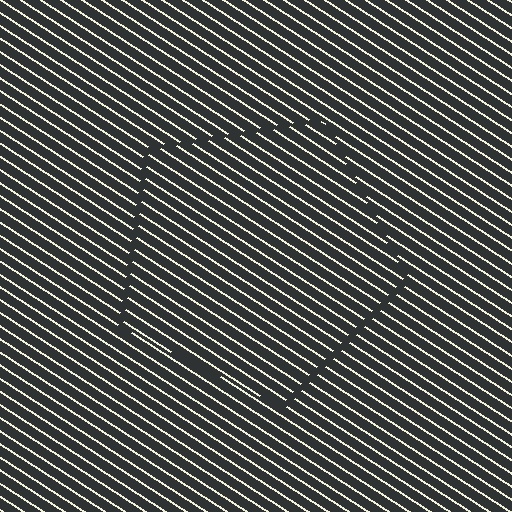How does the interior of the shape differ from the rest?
The interior of the shape contains the same grating, shifted by half a period — the contour is defined by the phase discontinuity where line-ends from the inner and outer gratings abut.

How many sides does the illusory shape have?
5 sides — the line-ends trace a pentagon.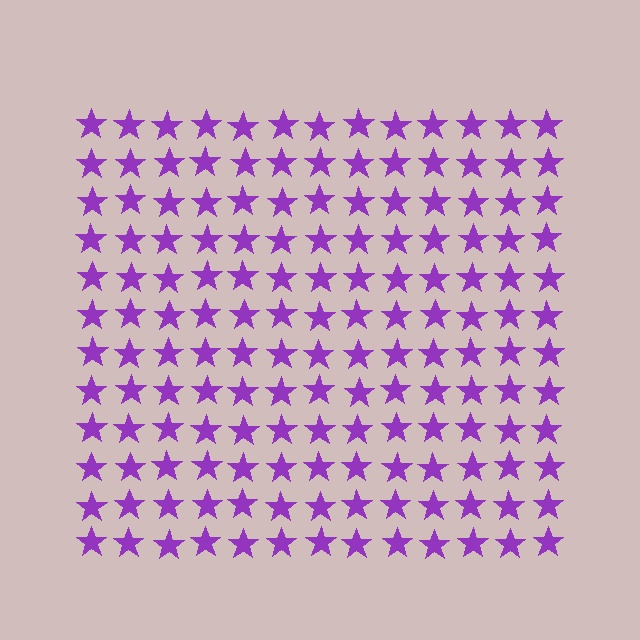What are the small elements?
The small elements are stars.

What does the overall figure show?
The overall figure shows a square.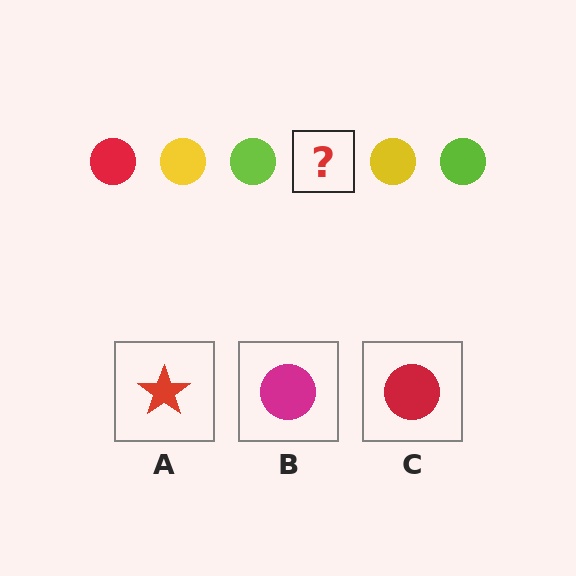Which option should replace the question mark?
Option C.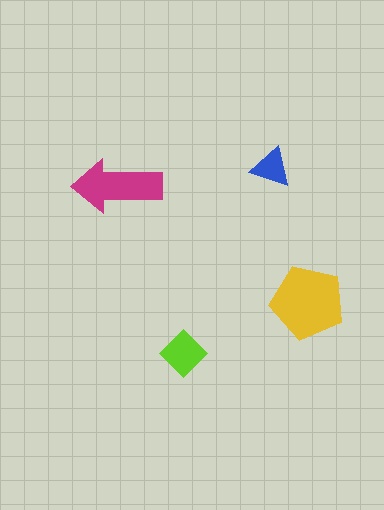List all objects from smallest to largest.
The blue triangle, the lime diamond, the magenta arrow, the yellow pentagon.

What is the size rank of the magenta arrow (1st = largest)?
2nd.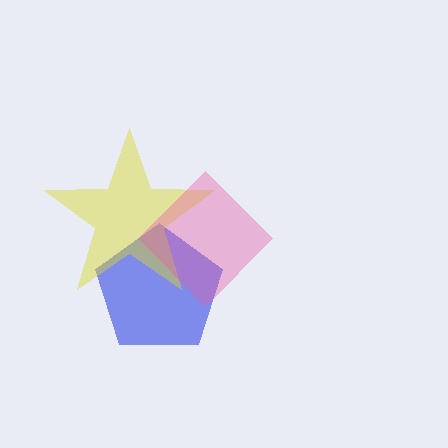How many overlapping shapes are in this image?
There are 3 overlapping shapes in the image.